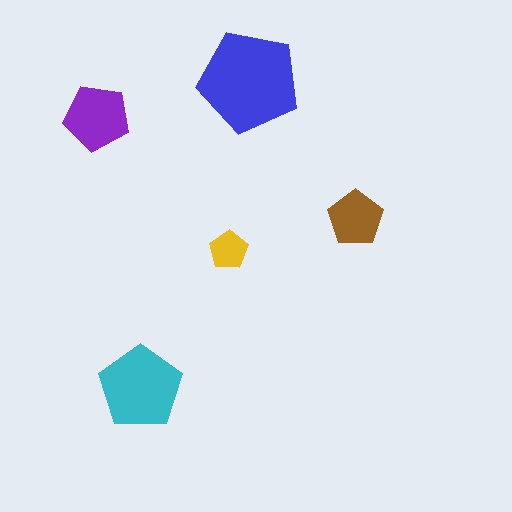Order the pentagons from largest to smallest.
the blue one, the cyan one, the purple one, the brown one, the yellow one.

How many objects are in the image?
There are 5 objects in the image.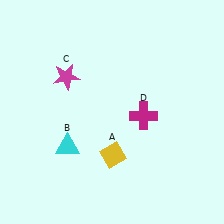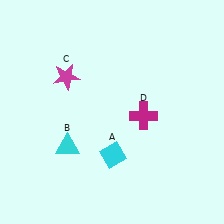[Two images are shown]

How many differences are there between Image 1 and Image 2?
There is 1 difference between the two images.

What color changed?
The diamond (A) changed from yellow in Image 1 to cyan in Image 2.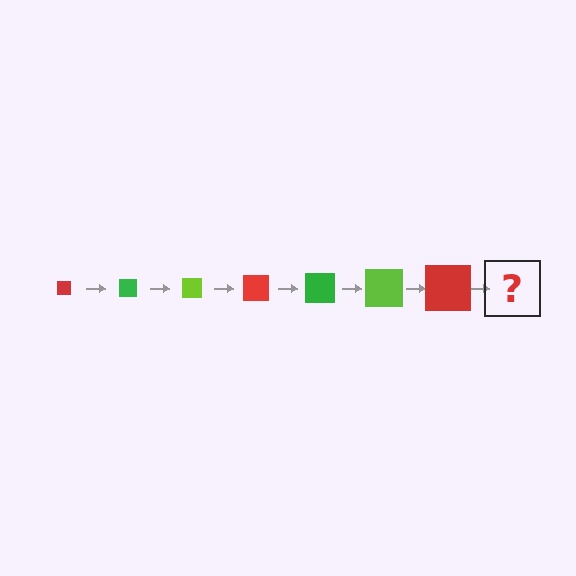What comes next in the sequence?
The next element should be a green square, larger than the previous one.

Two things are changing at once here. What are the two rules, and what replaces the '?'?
The two rules are that the square grows larger each step and the color cycles through red, green, and lime. The '?' should be a green square, larger than the previous one.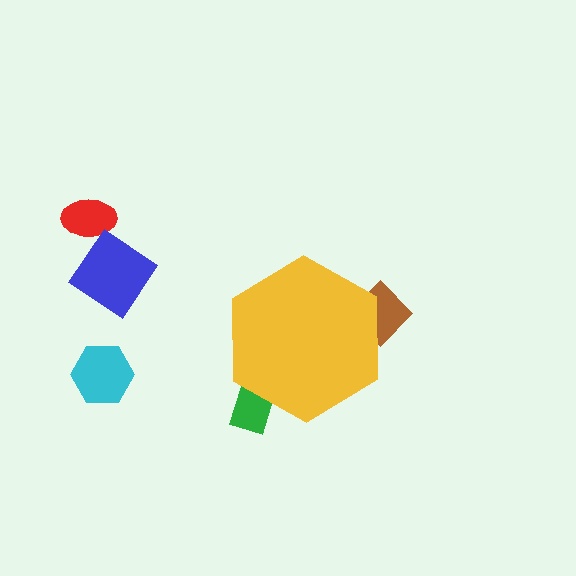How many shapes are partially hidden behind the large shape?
2 shapes are partially hidden.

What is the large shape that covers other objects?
A yellow hexagon.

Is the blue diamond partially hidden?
No, the blue diamond is fully visible.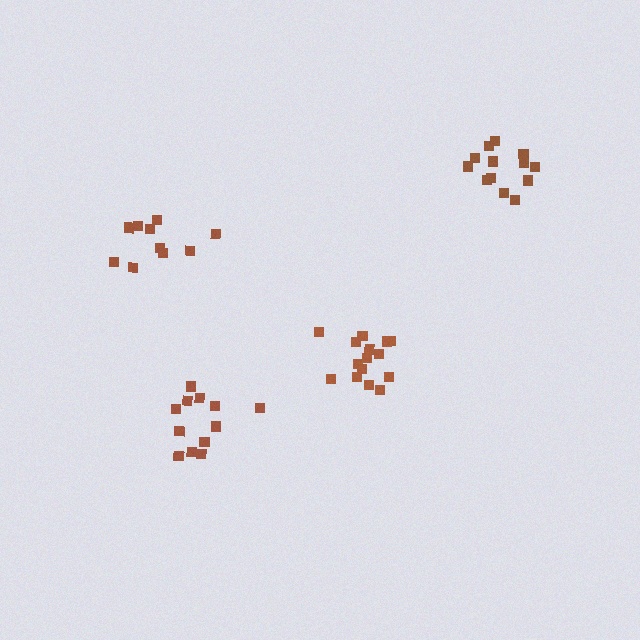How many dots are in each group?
Group 1: 15 dots, Group 2: 12 dots, Group 3: 13 dots, Group 4: 10 dots (50 total).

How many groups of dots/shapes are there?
There are 4 groups.